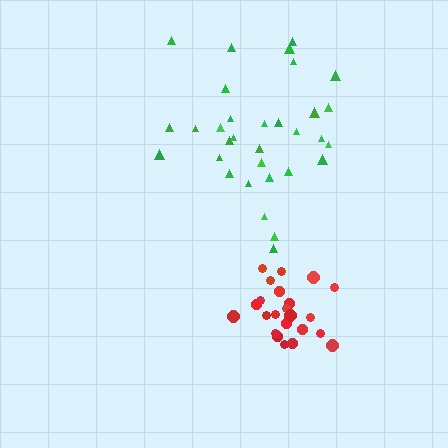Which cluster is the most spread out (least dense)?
Green.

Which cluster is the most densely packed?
Red.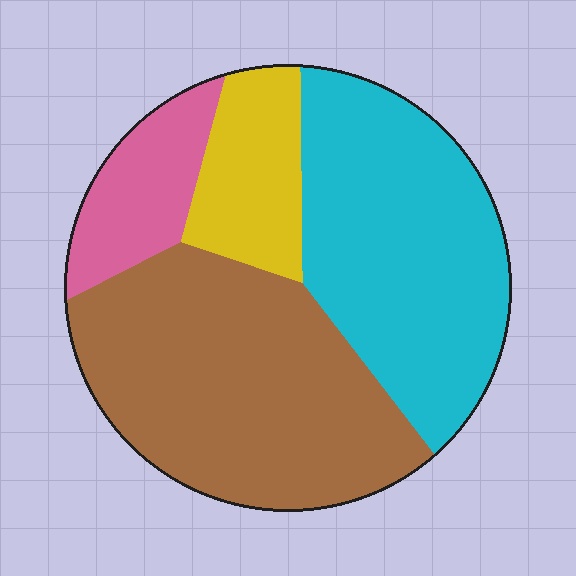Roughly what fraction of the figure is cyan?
Cyan covers about 35% of the figure.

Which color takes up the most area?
Brown, at roughly 40%.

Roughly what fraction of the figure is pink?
Pink covers about 10% of the figure.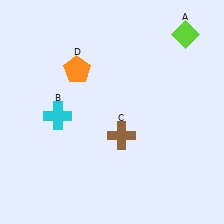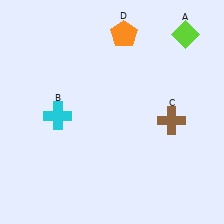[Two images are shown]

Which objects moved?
The objects that moved are: the brown cross (C), the orange pentagon (D).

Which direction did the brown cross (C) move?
The brown cross (C) moved right.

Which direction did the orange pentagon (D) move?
The orange pentagon (D) moved right.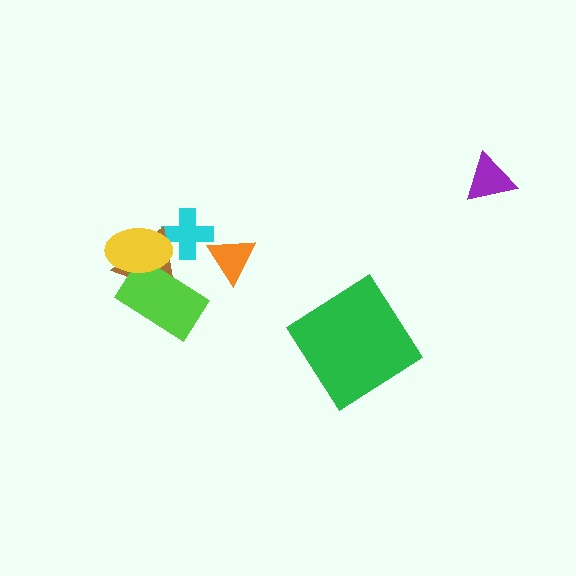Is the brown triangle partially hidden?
Yes, it is partially covered by another shape.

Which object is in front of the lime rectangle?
The yellow ellipse is in front of the lime rectangle.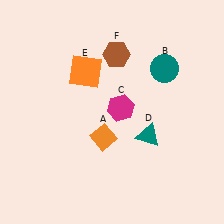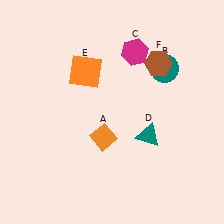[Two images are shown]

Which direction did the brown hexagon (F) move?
The brown hexagon (F) moved right.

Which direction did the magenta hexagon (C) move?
The magenta hexagon (C) moved up.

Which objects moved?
The objects that moved are: the magenta hexagon (C), the brown hexagon (F).